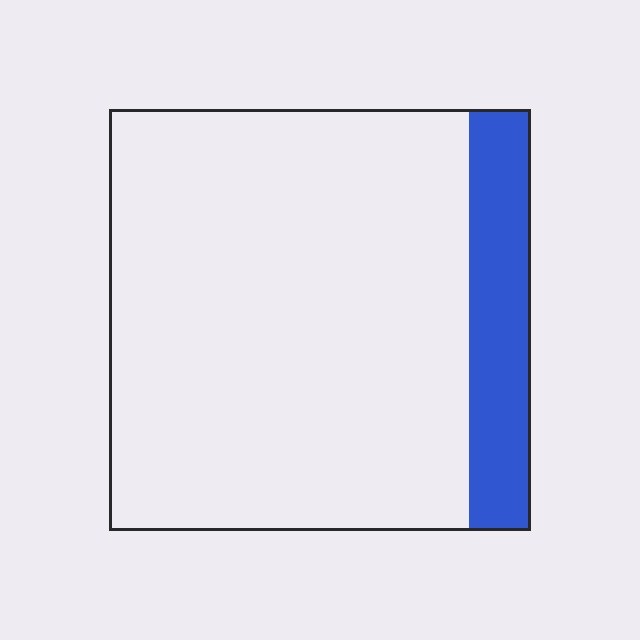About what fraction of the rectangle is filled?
About one sixth (1/6).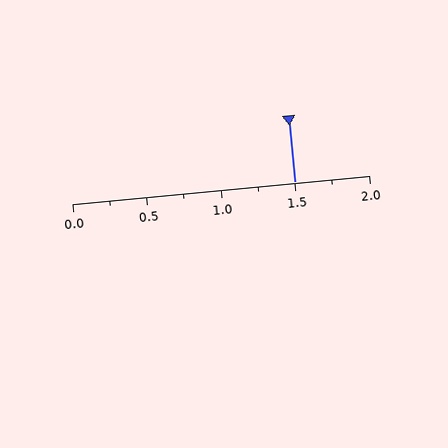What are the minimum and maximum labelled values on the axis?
The axis runs from 0.0 to 2.0.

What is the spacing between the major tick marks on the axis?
The major ticks are spaced 0.5 apart.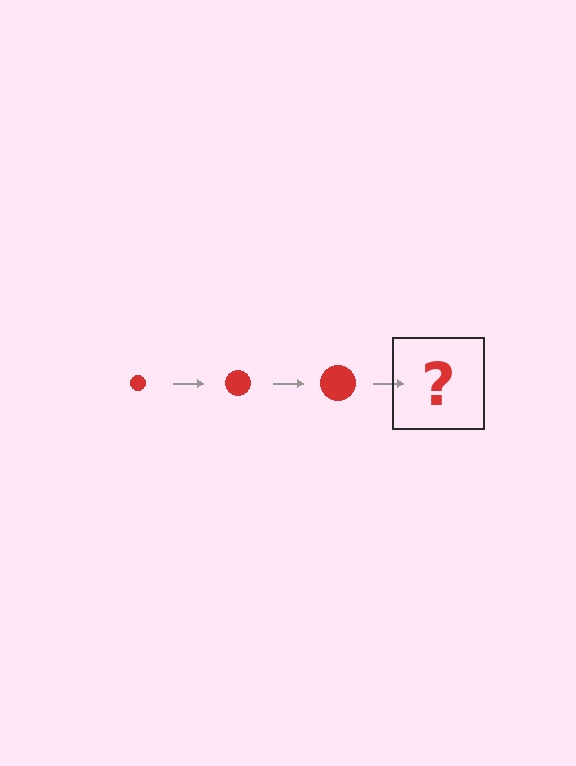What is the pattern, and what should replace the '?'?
The pattern is that the circle gets progressively larger each step. The '?' should be a red circle, larger than the previous one.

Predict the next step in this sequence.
The next step is a red circle, larger than the previous one.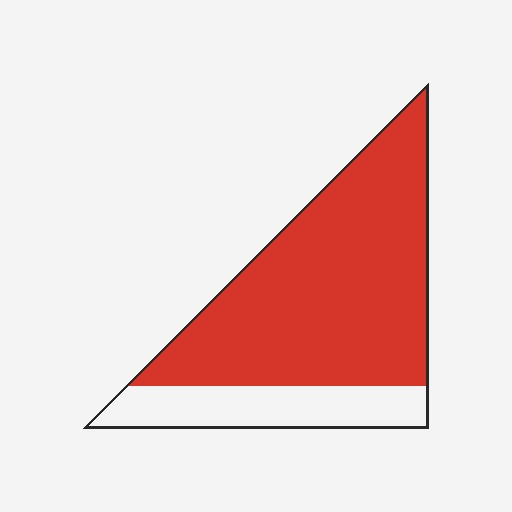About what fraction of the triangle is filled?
About three quarters (3/4).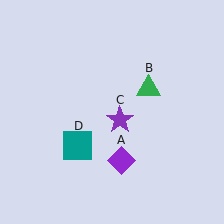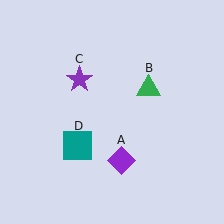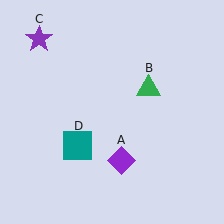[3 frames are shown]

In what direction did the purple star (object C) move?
The purple star (object C) moved up and to the left.